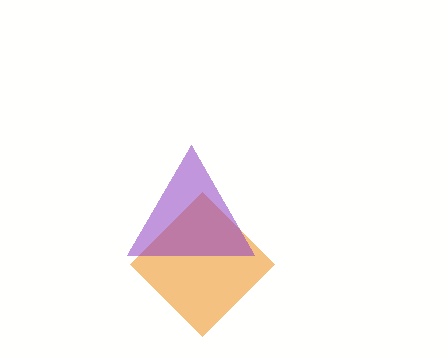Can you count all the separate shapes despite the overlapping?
Yes, there are 2 separate shapes.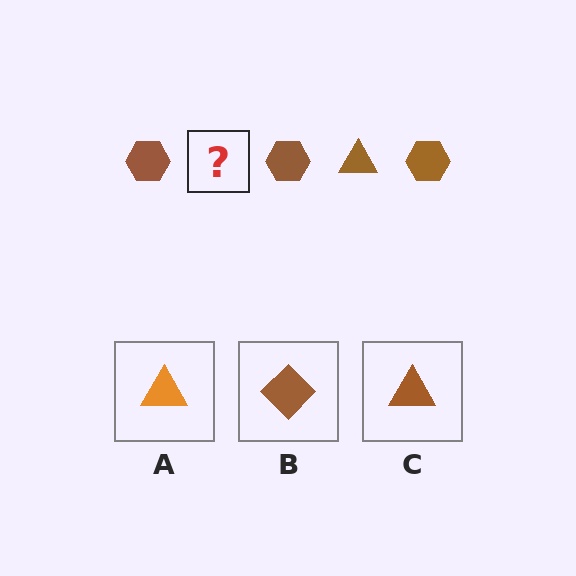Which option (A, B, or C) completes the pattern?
C.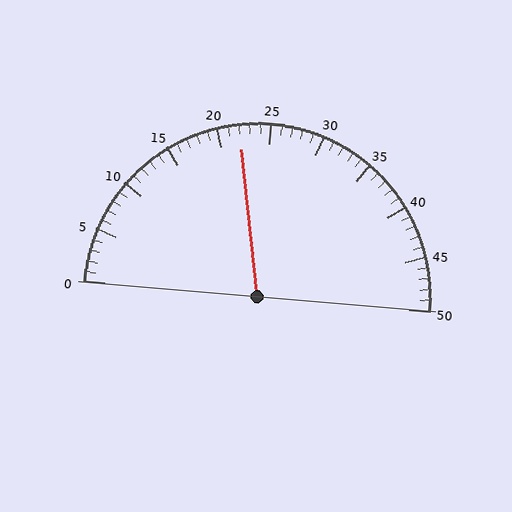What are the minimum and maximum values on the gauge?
The gauge ranges from 0 to 50.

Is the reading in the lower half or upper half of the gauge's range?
The reading is in the lower half of the range (0 to 50).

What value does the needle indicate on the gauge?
The needle indicates approximately 22.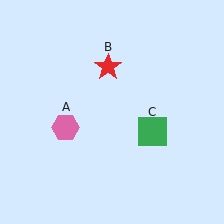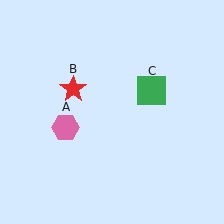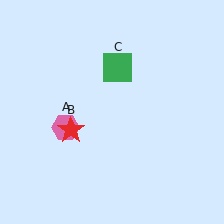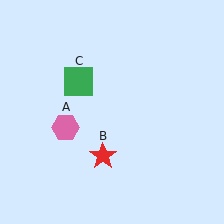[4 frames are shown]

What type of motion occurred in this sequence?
The red star (object B), green square (object C) rotated counterclockwise around the center of the scene.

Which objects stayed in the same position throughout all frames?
Pink hexagon (object A) remained stationary.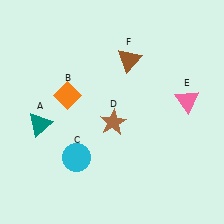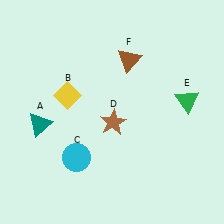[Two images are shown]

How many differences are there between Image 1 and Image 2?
There are 2 differences between the two images.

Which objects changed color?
B changed from orange to yellow. E changed from pink to green.